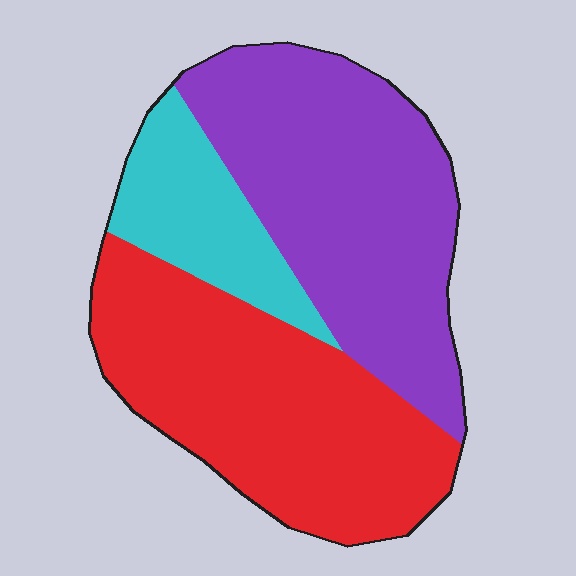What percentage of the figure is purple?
Purple covers roughly 45% of the figure.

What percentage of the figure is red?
Red covers roughly 40% of the figure.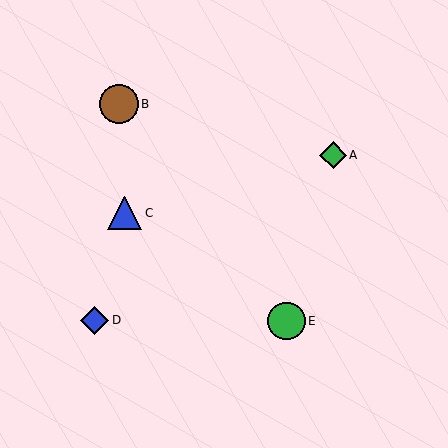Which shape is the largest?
The brown circle (labeled B) is the largest.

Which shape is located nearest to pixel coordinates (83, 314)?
The blue diamond (labeled D) at (95, 320) is nearest to that location.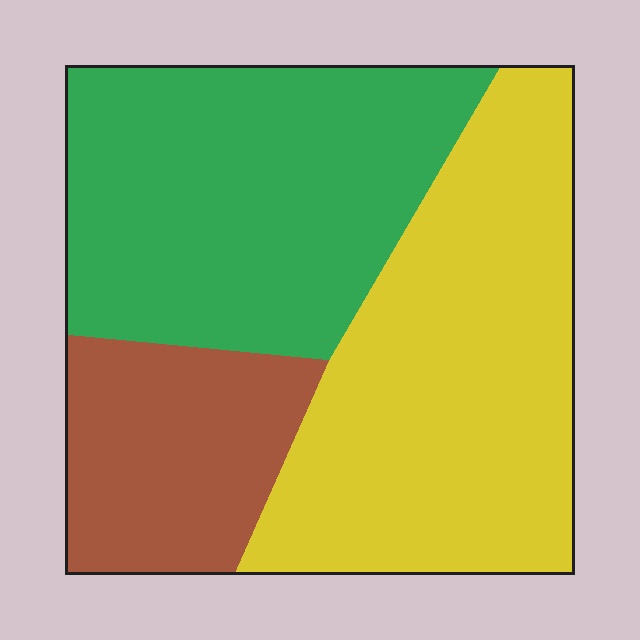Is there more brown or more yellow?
Yellow.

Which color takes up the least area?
Brown, at roughly 20%.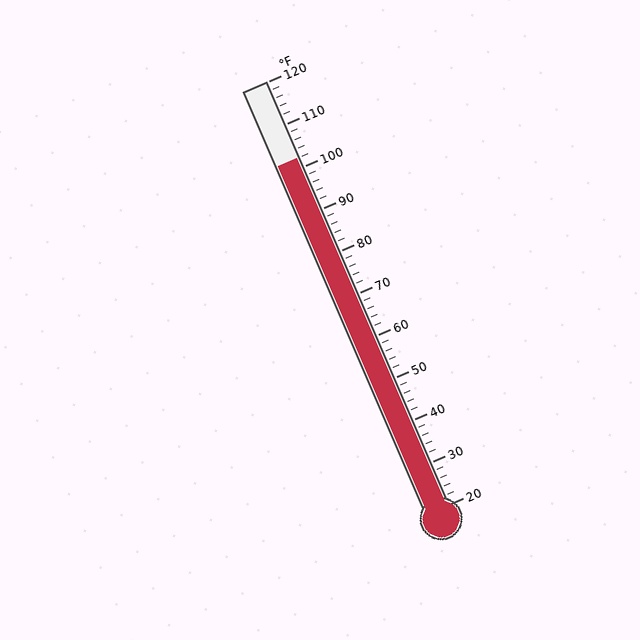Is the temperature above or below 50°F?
The temperature is above 50°F.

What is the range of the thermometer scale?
The thermometer scale ranges from 20°F to 120°F.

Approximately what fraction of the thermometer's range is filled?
The thermometer is filled to approximately 80% of its range.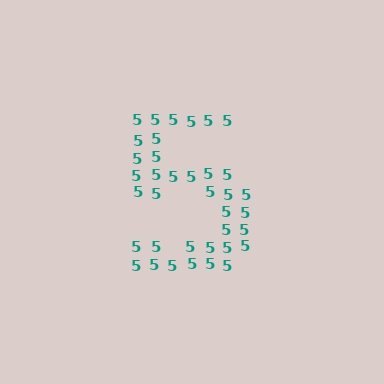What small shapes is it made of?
It is made of small digit 5's.